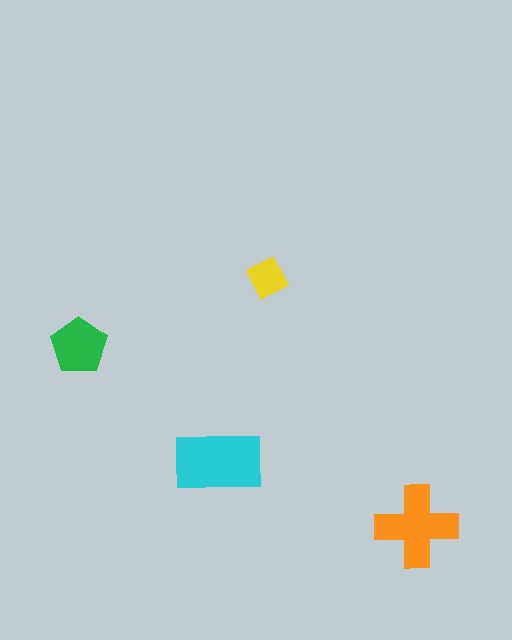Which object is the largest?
The cyan rectangle.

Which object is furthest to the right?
The orange cross is rightmost.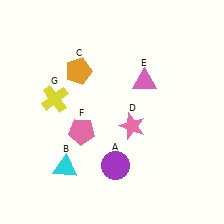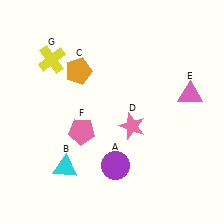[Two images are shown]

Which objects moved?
The objects that moved are: the pink triangle (E), the yellow cross (G).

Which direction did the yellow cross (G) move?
The yellow cross (G) moved up.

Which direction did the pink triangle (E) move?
The pink triangle (E) moved right.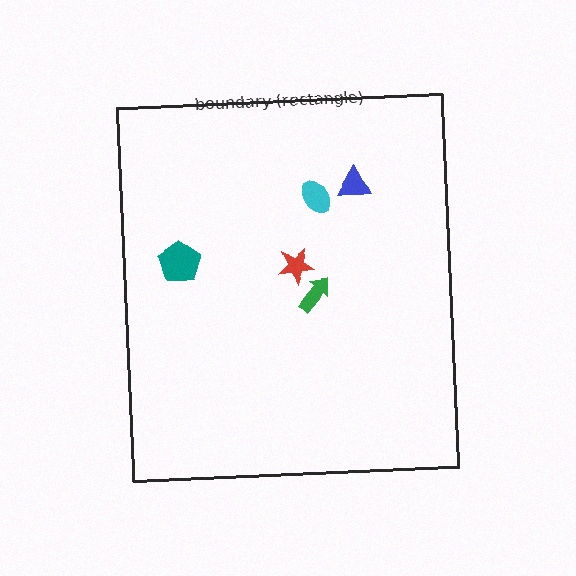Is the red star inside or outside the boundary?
Inside.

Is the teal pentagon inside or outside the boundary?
Inside.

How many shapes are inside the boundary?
5 inside, 0 outside.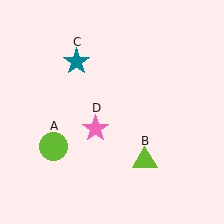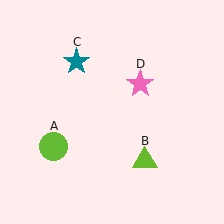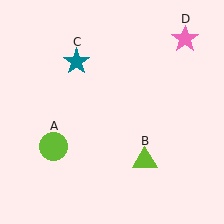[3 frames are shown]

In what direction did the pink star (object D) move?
The pink star (object D) moved up and to the right.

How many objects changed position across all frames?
1 object changed position: pink star (object D).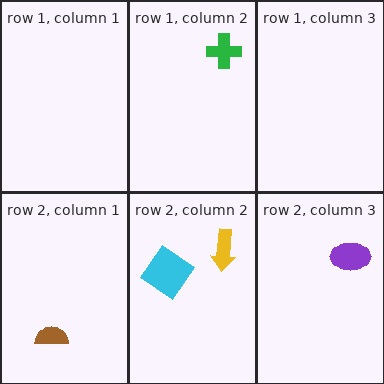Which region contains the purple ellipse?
The row 2, column 3 region.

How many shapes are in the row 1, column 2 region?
1.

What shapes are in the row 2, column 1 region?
The brown semicircle.